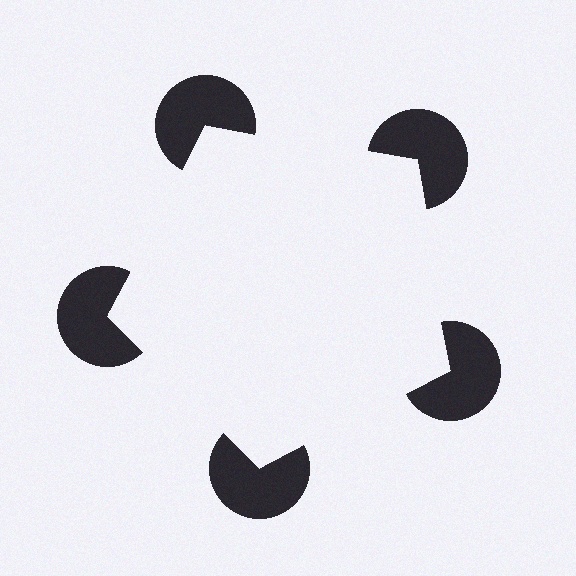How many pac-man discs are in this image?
There are 5 — one at each vertex of the illusory pentagon.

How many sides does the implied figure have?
5 sides.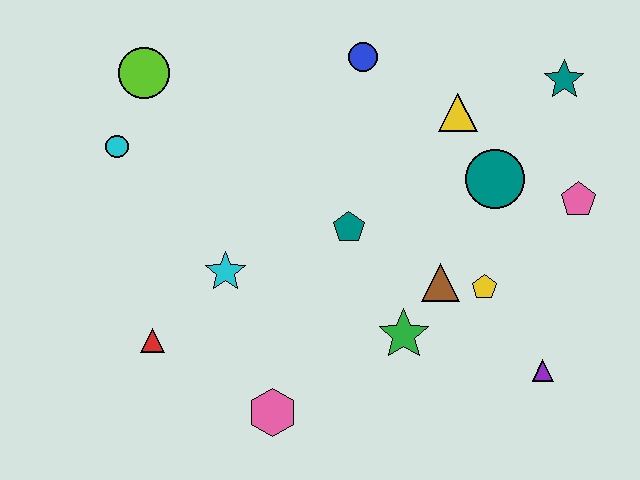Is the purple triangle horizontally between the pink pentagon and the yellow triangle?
Yes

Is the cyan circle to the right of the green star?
No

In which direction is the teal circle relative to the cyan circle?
The teal circle is to the right of the cyan circle.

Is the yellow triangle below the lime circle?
Yes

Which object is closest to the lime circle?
The cyan circle is closest to the lime circle.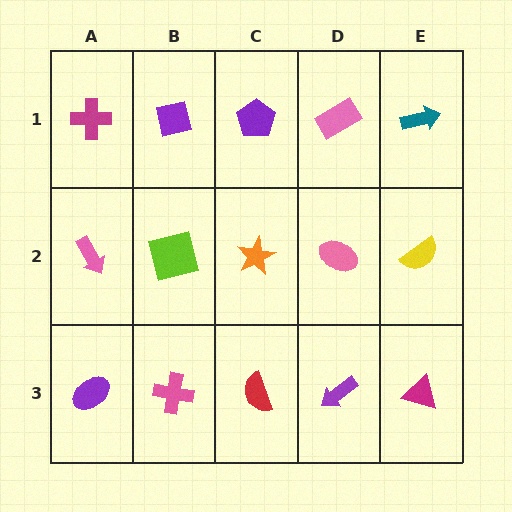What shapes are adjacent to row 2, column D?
A pink rectangle (row 1, column D), a purple arrow (row 3, column D), an orange star (row 2, column C), a yellow semicircle (row 2, column E).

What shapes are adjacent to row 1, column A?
A pink arrow (row 2, column A), a purple square (row 1, column B).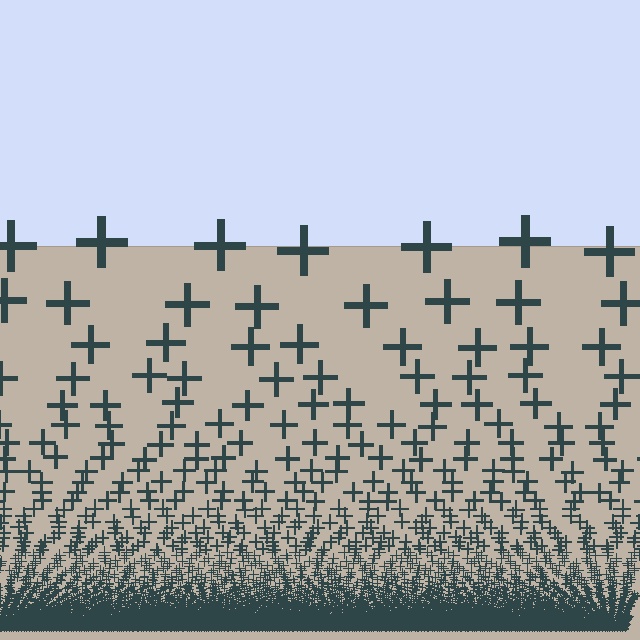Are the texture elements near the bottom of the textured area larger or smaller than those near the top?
Smaller. The gradient is inverted — elements near the bottom are smaller and denser.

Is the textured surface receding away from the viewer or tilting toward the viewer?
The surface appears to tilt toward the viewer. Texture elements get larger and sparser toward the top.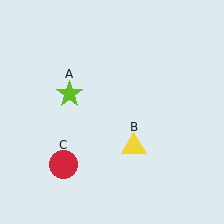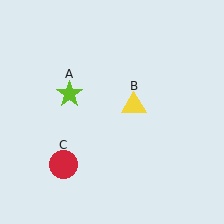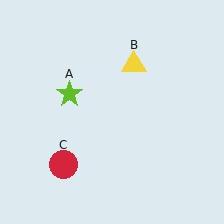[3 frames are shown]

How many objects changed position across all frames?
1 object changed position: yellow triangle (object B).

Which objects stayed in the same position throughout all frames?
Lime star (object A) and red circle (object C) remained stationary.